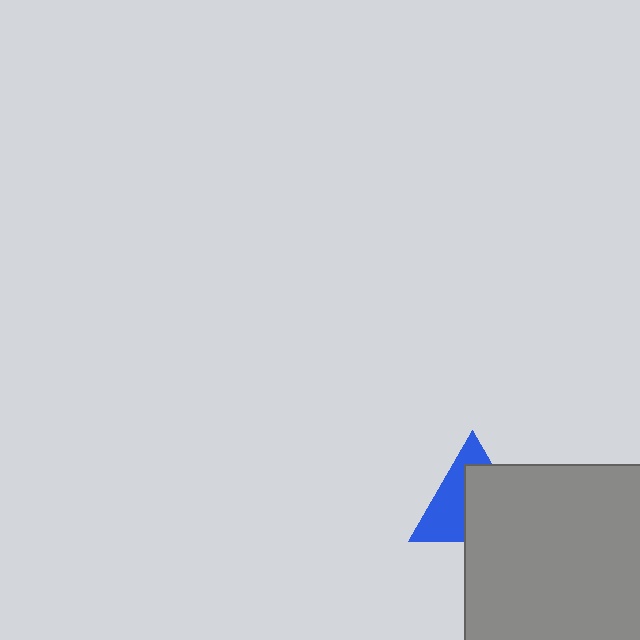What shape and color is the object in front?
The object in front is a gray rectangle.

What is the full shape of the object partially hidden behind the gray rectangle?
The partially hidden object is a blue triangle.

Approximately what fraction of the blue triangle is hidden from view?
Roughly 55% of the blue triangle is hidden behind the gray rectangle.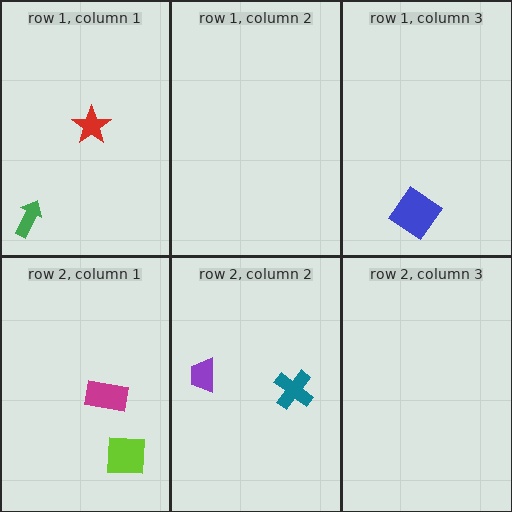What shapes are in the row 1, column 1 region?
The red star, the green arrow.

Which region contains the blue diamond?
The row 1, column 3 region.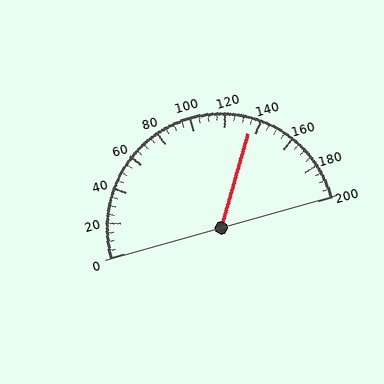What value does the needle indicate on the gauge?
The needle indicates approximately 135.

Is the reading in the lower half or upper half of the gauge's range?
The reading is in the upper half of the range (0 to 200).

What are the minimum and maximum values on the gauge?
The gauge ranges from 0 to 200.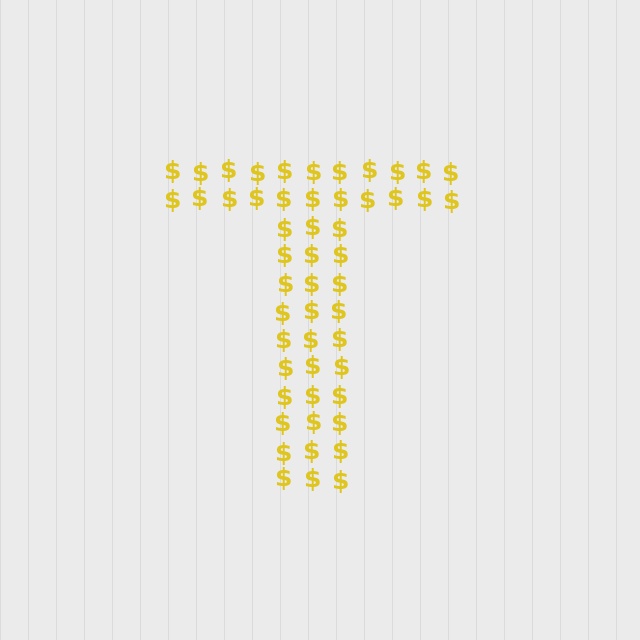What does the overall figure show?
The overall figure shows the letter T.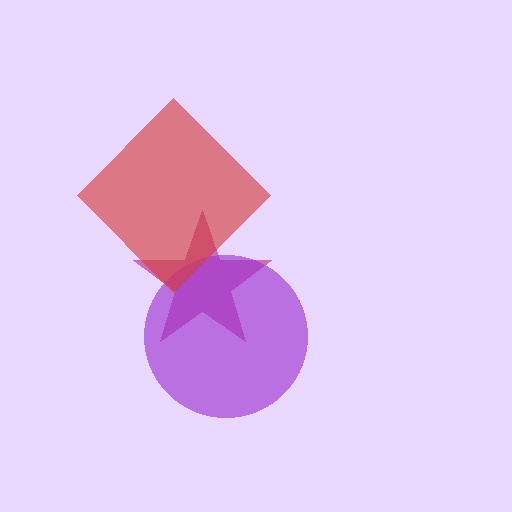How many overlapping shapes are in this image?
There are 3 overlapping shapes in the image.